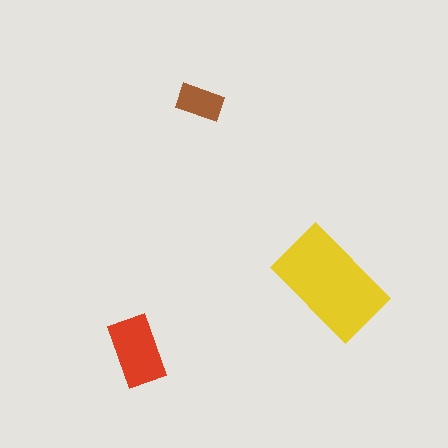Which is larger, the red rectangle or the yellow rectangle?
The yellow one.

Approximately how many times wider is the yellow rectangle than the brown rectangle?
About 2.5 times wider.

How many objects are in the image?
There are 3 objects in the image.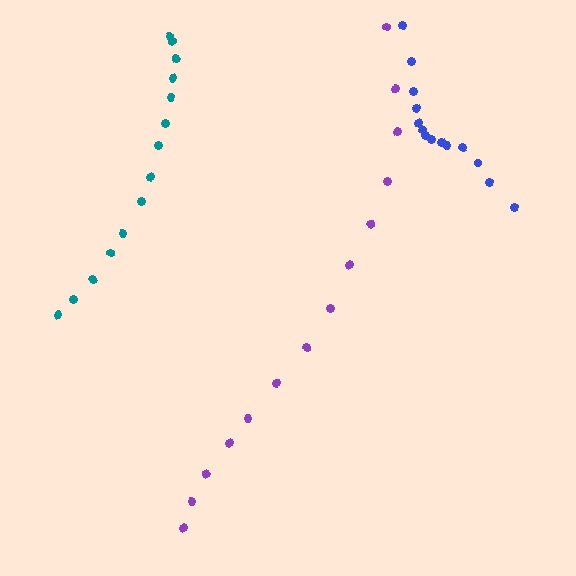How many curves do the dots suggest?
There are 3 distinct paths.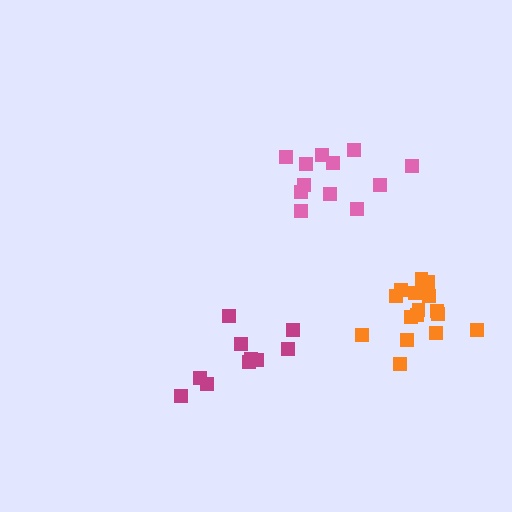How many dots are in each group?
Group 1: 16 dots, Group 2: 12 dots, Group 3: 10 dots (38 total).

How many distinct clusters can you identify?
There are 3 distinct clusters.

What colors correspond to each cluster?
The clusters are colored: orange, pink, magenta.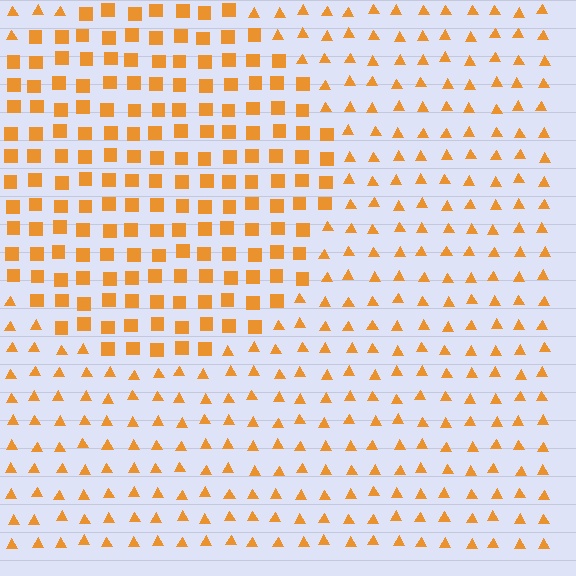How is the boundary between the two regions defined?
The boundary is defined by a change in element shape: squares inside vs. triangles outside. All elements share the same color and spacing.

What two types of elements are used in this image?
The image uses squares inside the circle region and triangles outside it.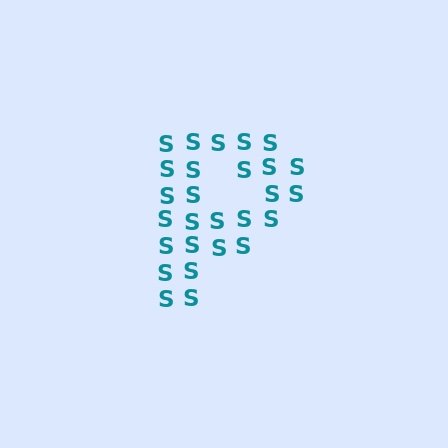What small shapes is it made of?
It is made of small letter S's.